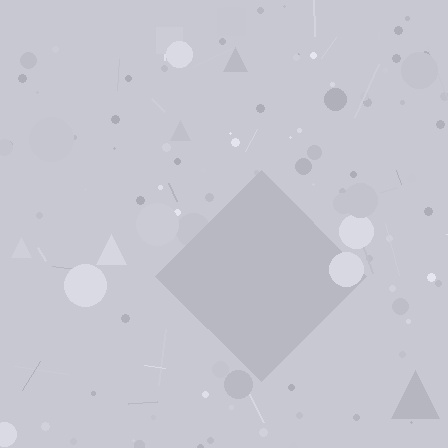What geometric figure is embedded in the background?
A diamond is embedded in the background.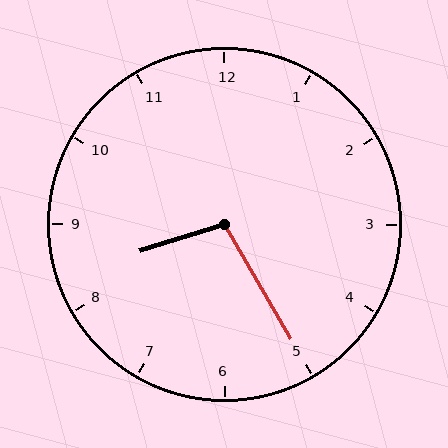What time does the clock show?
8:25.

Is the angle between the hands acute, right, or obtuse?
It is obtuse.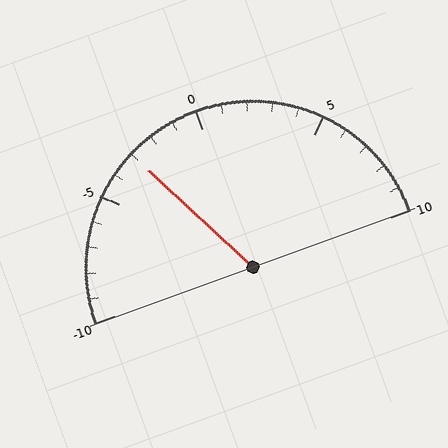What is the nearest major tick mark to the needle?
The nearest major tick mark is -5.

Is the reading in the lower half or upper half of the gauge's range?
The reading is in the lower half of the range (-10 to 10).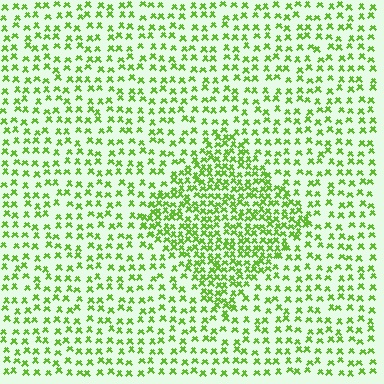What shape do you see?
I see a diamond.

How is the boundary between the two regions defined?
The boundary is defined by a change in element density (approximately 2.0x ratio). All elements are the same color, size, and shape.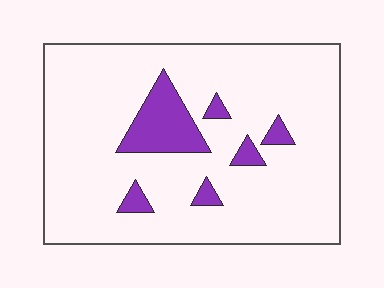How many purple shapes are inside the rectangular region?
6.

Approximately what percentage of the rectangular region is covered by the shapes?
Approximately 10%.